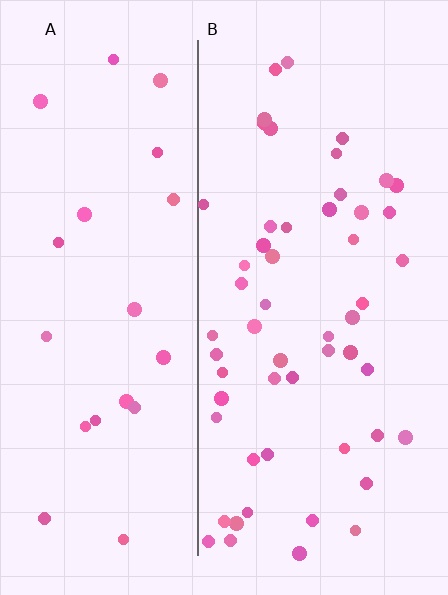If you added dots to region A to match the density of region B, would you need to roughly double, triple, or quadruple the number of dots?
Approximately double.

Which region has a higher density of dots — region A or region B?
B (the right).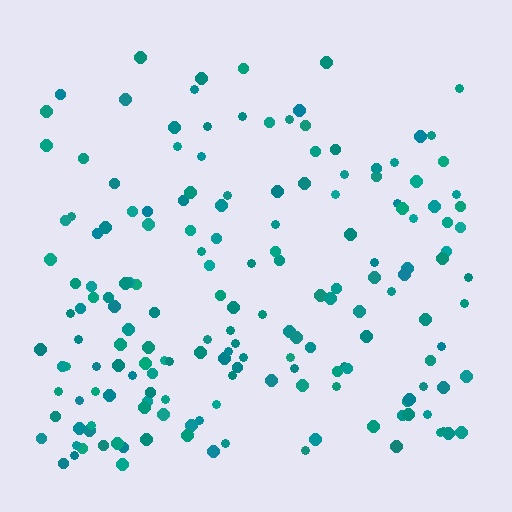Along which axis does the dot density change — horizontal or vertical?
Vertical.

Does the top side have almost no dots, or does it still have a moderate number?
Still a moderate number, just noticeably fewer than the bottom.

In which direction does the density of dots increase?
From top to bottom, with the bottom side densest.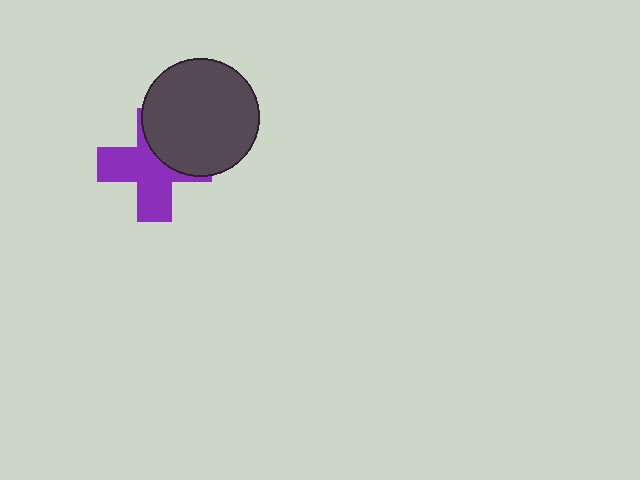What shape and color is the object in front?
The object in front is a dark gray circle.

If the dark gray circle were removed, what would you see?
You would see the complete purple cross.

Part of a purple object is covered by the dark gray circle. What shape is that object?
It is a cross.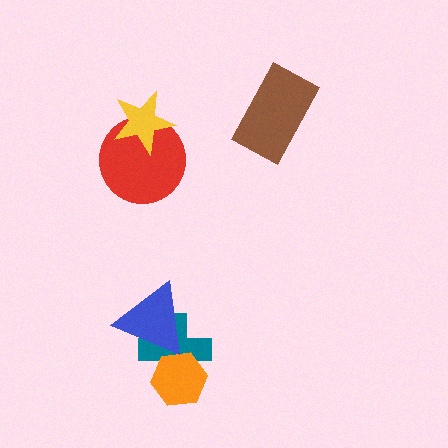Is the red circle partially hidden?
Yes, it is partially covered by another shape.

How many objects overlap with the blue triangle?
2 objects overlap with the blue triangle.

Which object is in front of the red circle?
The yellow star is in front of the red circle.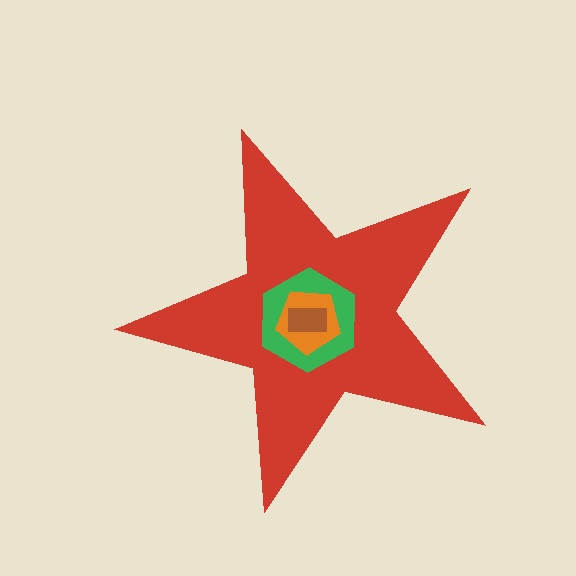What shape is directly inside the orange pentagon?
The brown rectangle.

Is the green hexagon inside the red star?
Yes.